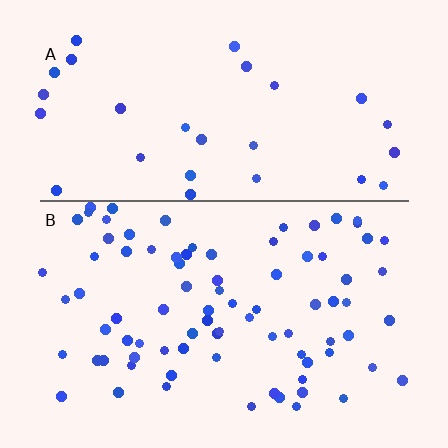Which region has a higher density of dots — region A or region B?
B (the bottom).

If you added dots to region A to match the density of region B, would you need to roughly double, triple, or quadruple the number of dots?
Approximately triple.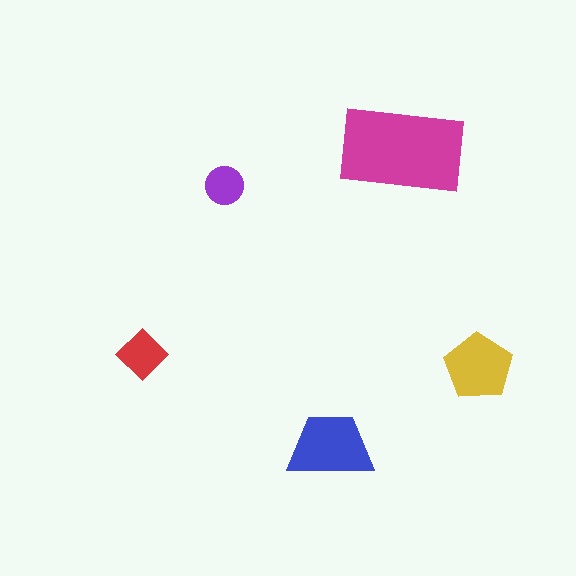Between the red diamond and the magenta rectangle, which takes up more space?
The magenta rectangle.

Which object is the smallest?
The purple circle.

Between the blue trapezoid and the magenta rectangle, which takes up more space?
The magenta rectangle.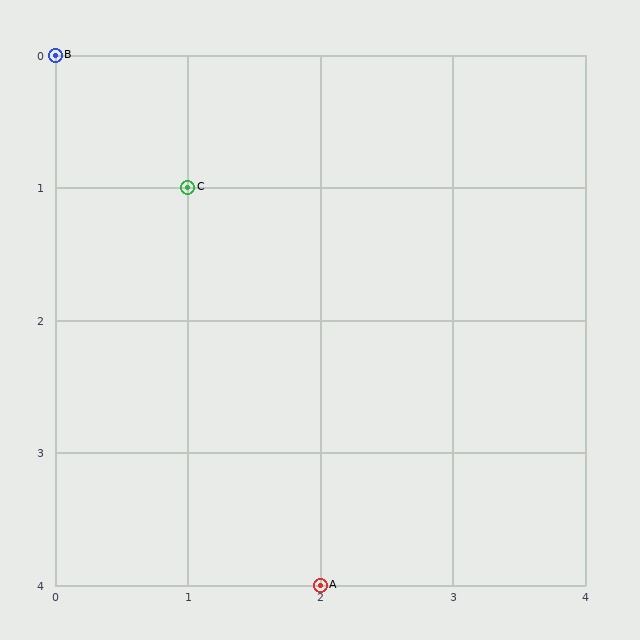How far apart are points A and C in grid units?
Points A and C are 1 column and 3 rows apart (about 3.2 grid units diagonally).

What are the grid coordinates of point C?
Point C is at grid coordinates (1, 1).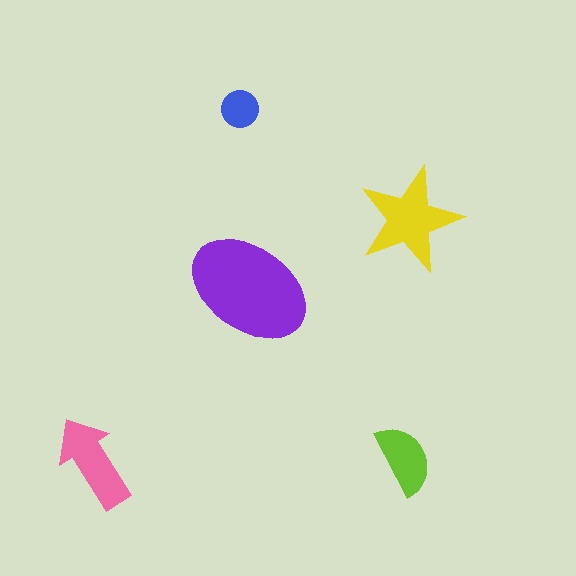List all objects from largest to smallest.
The purple ellipse, the yellow star, the pink arrow, the lime semicircle, the blue circle.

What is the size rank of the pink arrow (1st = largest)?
3rd.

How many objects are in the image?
There are 5 objects in the image.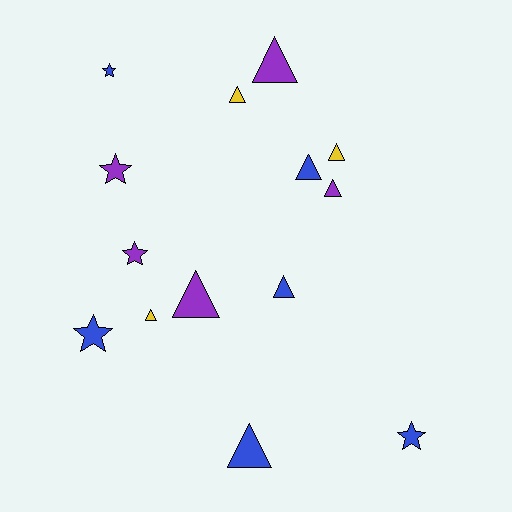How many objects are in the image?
There are 14 objects.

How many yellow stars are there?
There are no yellow stars.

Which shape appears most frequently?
Triangle, with 9 objects.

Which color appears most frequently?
Blue, with 6 objects.